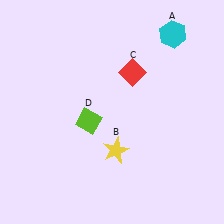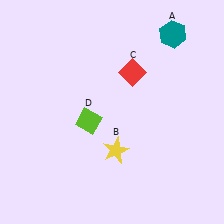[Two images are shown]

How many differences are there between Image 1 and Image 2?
There is 1 difference between the two images.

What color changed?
The hexagon (A) changed from cyan in Image 1 to teal in Image 2.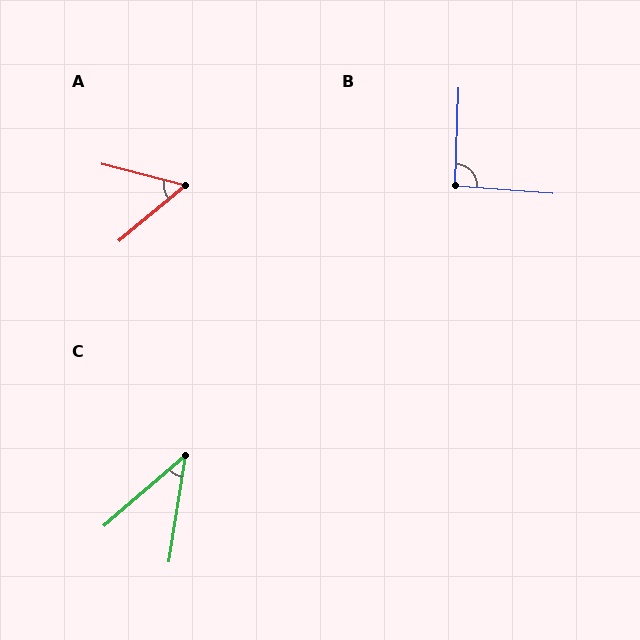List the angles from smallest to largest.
C (40°), A (55°), B (93°).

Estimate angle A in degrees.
Approximately 55 degrees.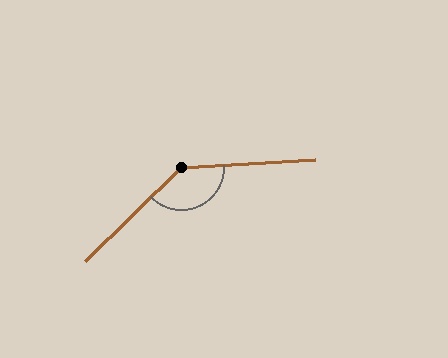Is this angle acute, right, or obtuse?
It is obtuse.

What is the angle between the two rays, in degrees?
Approximately 139 degrees.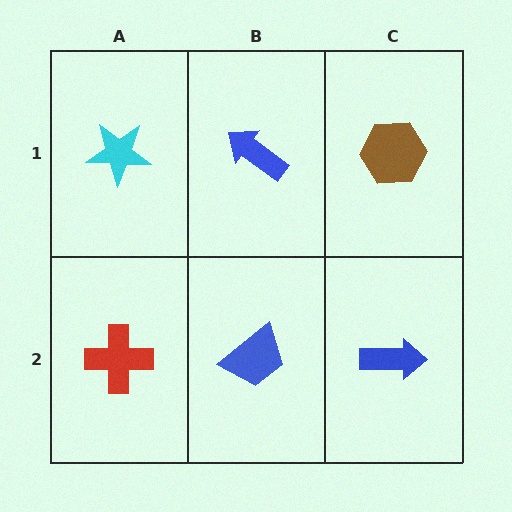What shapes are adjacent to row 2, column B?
A blue arrow (row 1, column B), a red cross (row 2, column A), a blue arrow (row 2, column C).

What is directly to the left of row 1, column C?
A blue arrow.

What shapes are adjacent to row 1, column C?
A blue arrow (row 2, column C), a blue arrow (row 1, column B).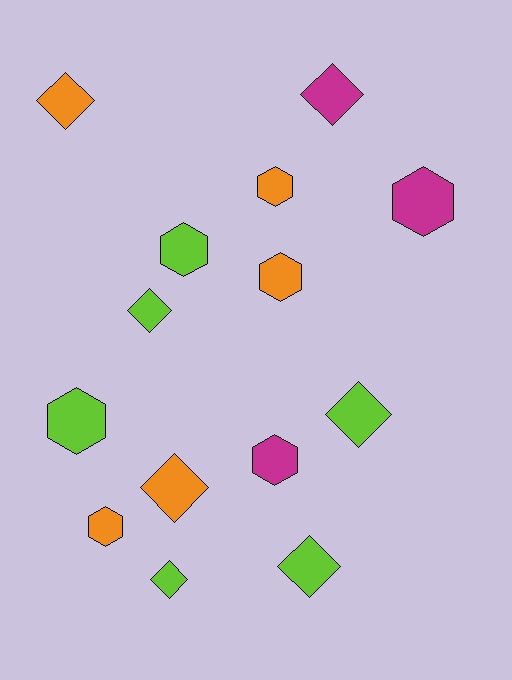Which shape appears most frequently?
Diamond, with 7 objects.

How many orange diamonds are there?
There are 2 orange diamonds.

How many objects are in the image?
There are 14 objects.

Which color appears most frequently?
Lime, with 6 objects.